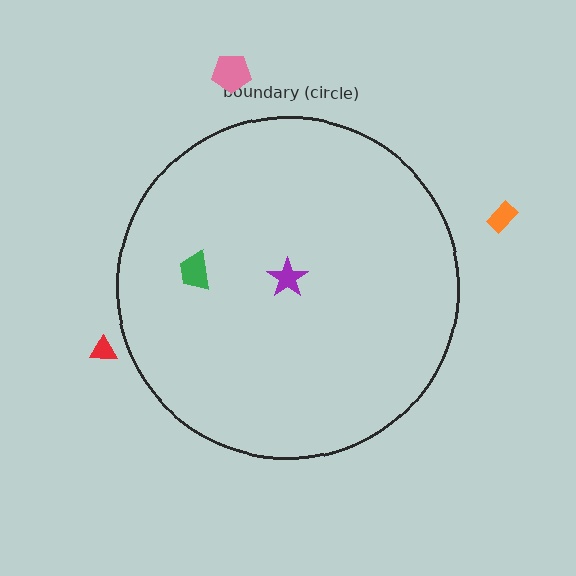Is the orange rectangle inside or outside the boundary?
Outside.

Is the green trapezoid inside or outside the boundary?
Inside.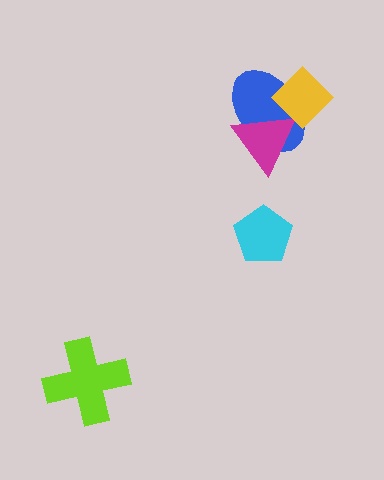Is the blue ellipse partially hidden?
Yes, it is partially covered by another shape.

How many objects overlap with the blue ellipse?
2 objects overlap with the blue ellipse.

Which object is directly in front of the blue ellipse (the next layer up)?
The magenta triangle is directly in front of the blue ellipse.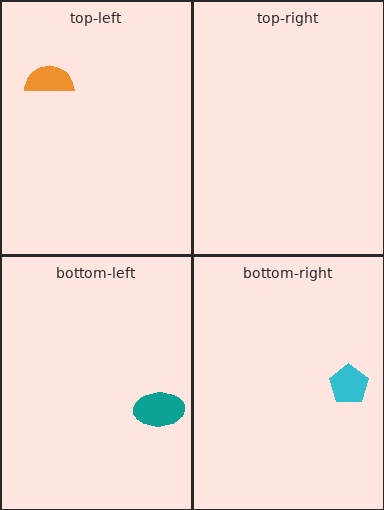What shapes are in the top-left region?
The orange semicircle.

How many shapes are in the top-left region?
1.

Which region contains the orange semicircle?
The top-left region.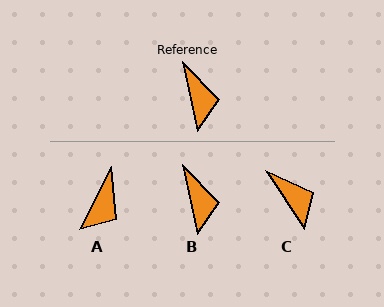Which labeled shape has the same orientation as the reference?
B.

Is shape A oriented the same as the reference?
No, it is off by about 39 degrees.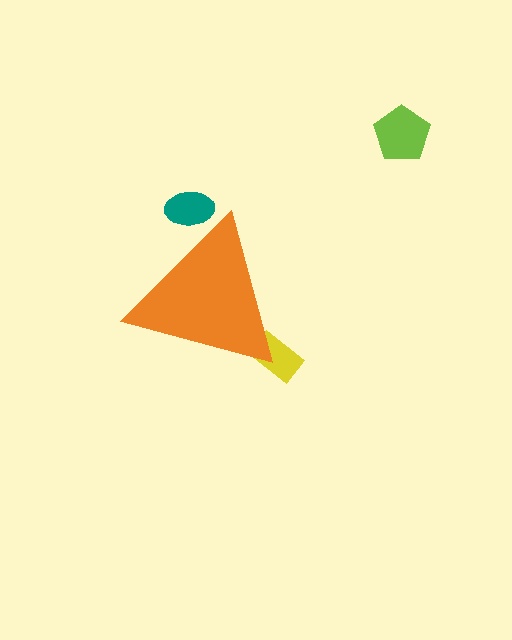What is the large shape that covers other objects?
An orange triangle.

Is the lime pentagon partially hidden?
No, the lime pentagon is fully visible.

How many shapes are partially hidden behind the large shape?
2 shapes are partially hidden.